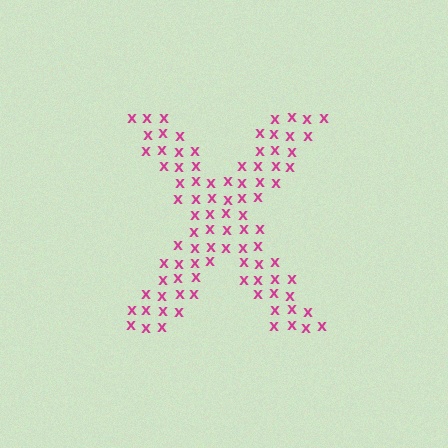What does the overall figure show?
The overall figure shows the letter X.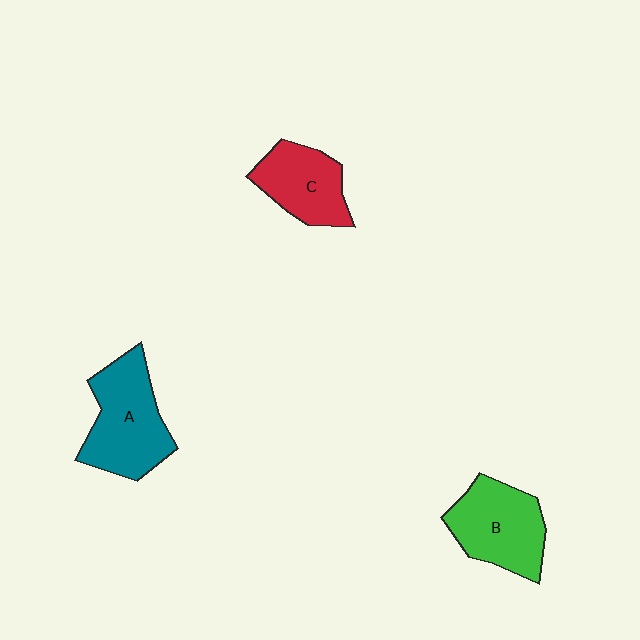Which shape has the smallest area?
Shape C (red).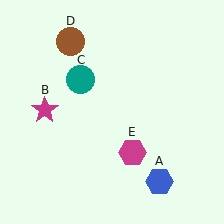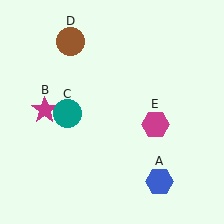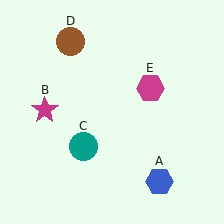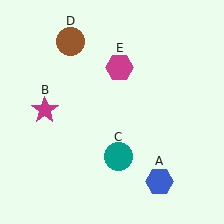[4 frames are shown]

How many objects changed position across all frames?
2 objects changed position: teal circle (object C), magenta hexagon (object E).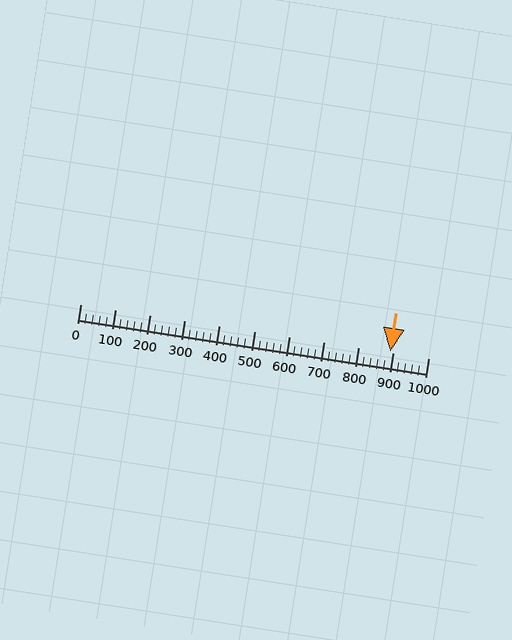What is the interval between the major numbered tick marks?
The major tick marks are spaced 100 units apart.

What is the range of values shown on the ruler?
The ruler shows values from 0 to 1000.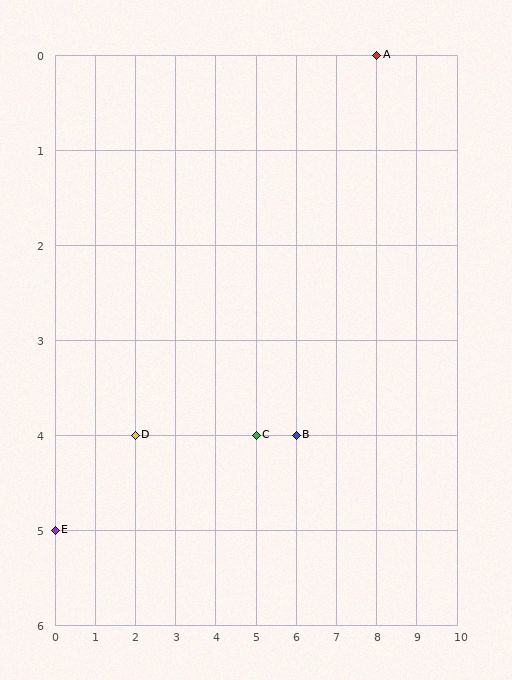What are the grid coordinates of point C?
Point C is at grid coordinates (5, 4).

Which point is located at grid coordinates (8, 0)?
Point A is at (8, 0).